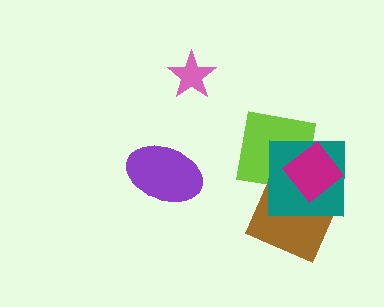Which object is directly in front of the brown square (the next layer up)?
The teal square is directly in front of the brown square.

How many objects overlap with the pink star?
0 objects overlap with the pink star.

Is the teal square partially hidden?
Yes, it is partially covered by another shape.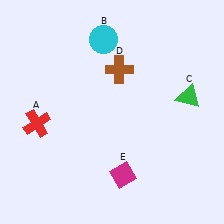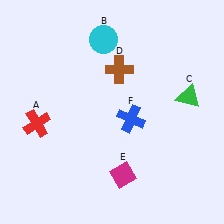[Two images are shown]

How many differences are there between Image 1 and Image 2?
There is 1 difference between the two images.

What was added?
A blue cross (F) was added in Image 2.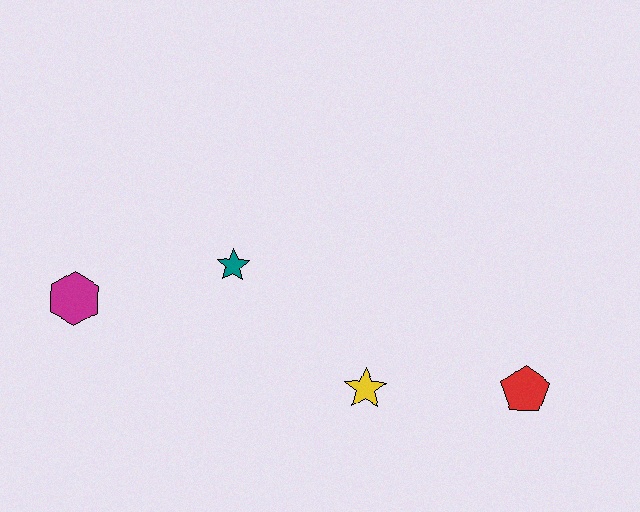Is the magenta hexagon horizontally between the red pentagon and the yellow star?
No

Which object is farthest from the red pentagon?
The magenta hexagon is farthest from the red pentagon.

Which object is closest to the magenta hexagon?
The teal star is closest to the magenta hexagon.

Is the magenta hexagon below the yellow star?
No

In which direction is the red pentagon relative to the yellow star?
The red pentagon is to the right of the yellow star.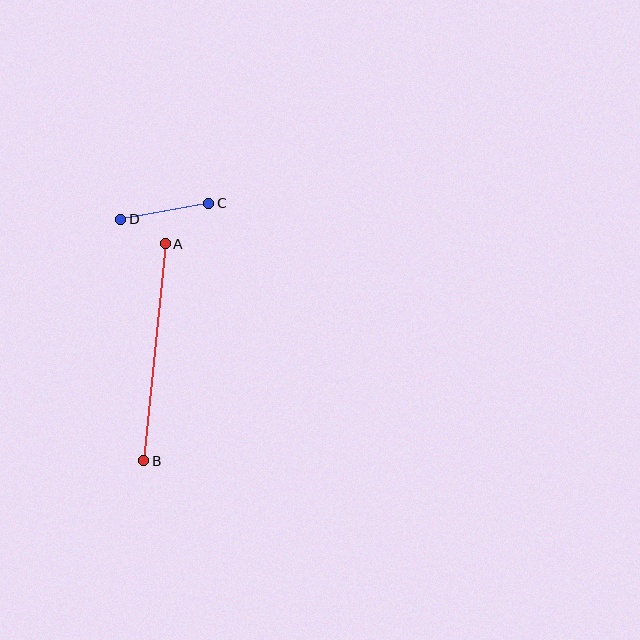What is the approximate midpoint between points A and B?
The midpoint is at approximately (154, 352) pixels.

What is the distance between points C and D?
The distance is approximately 90 pixels.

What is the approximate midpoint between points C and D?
The midpoint is at approximately (165, 211) pixels.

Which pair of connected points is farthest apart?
Points A and B are farthest apart.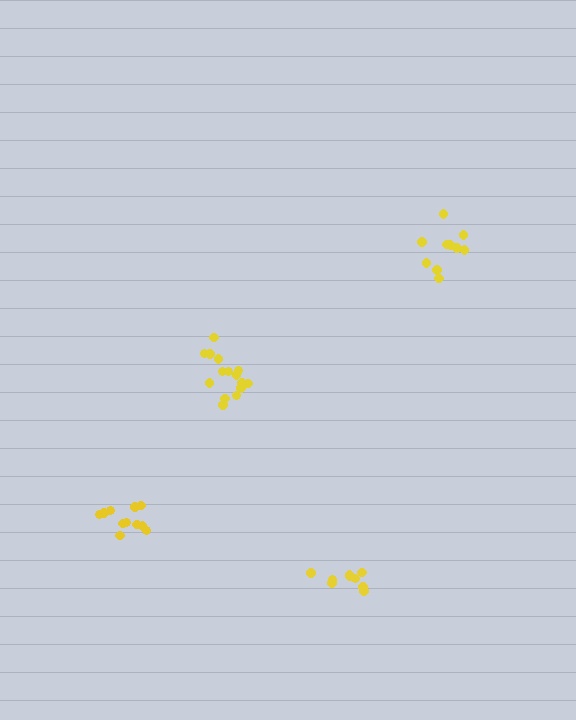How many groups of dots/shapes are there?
There are 4 groups.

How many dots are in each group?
Group 1: 15 dots, Group 2: 10 dots, Group 3: 9 dots, Group 4: 11 dots (45 total).